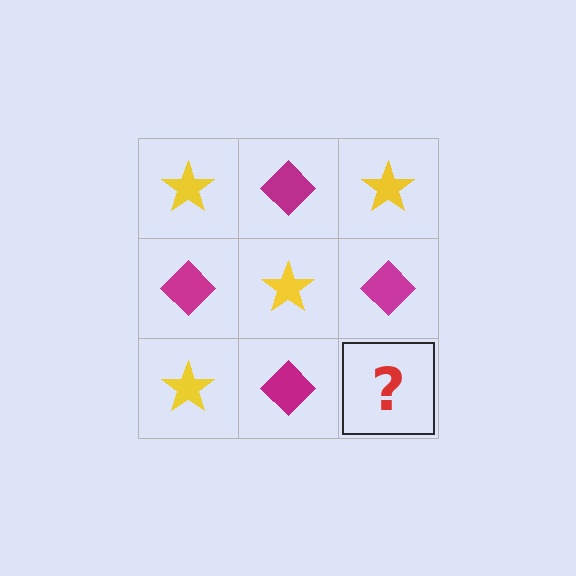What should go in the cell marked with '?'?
The missing cell should contain a yellow star.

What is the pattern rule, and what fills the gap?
The rule is that it alternates yellow star and magenta diamond in a checkerboard pattern. The gap should be filled with a yellow star.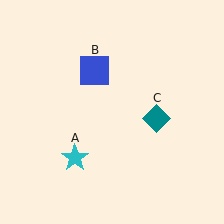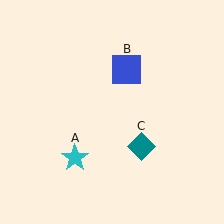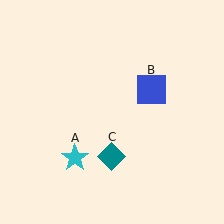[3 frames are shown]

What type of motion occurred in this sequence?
The blue square (object B), teal diamond (object C) rotated clockwise around the center of the scene.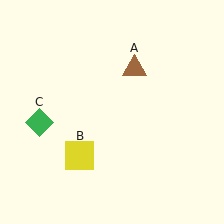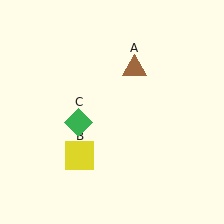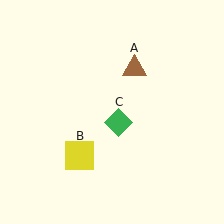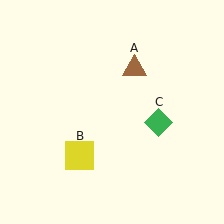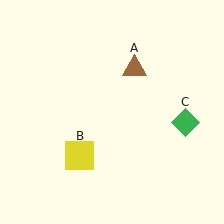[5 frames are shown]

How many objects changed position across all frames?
1 object changed position: green diamond (object C).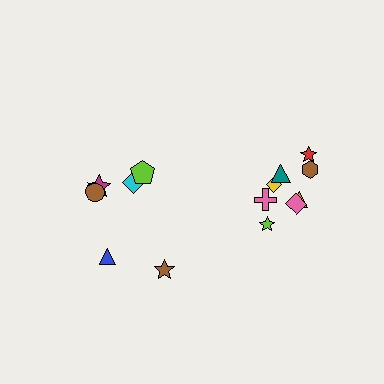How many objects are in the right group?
There are 8 objects.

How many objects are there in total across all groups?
There are 14 objects.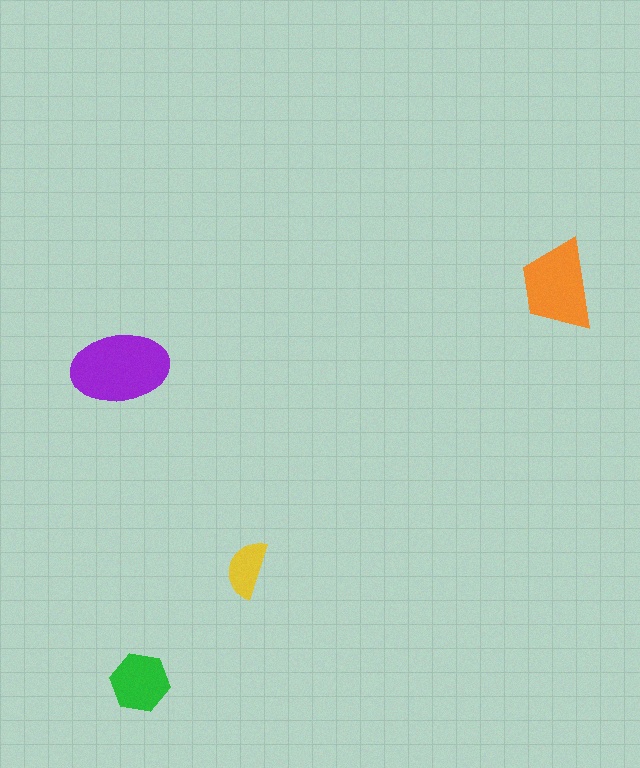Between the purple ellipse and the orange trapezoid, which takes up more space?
The purple ellipse.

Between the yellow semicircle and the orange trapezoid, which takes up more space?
The orange trapezoid.